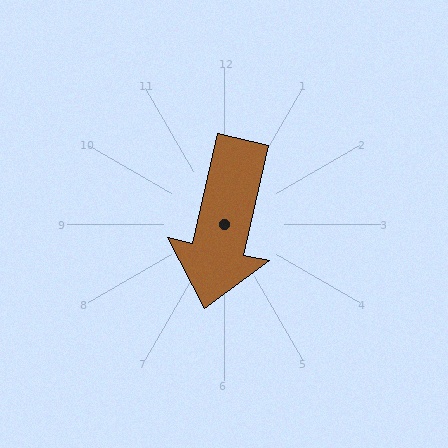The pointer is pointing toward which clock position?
Roughly 6 o'clock.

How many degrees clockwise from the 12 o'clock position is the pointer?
Approximately 193 degrees.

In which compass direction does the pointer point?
South.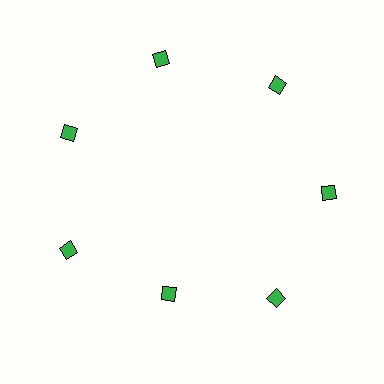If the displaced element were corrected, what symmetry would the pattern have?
It would have 7-fold rotational symmetry — the pattern would map onto itself every 51 degrees.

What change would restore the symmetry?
The symmetry would be restored by moving it outward, back onto the ring so that all 7 diamonds sit at equal angles and equal distance from the center.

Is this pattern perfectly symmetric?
No. The 7 green diamonds are arranged in a ring, but one element near the 6 o'clock position is pulled inward toward the center, breaking the 7-fold rotational symmetry.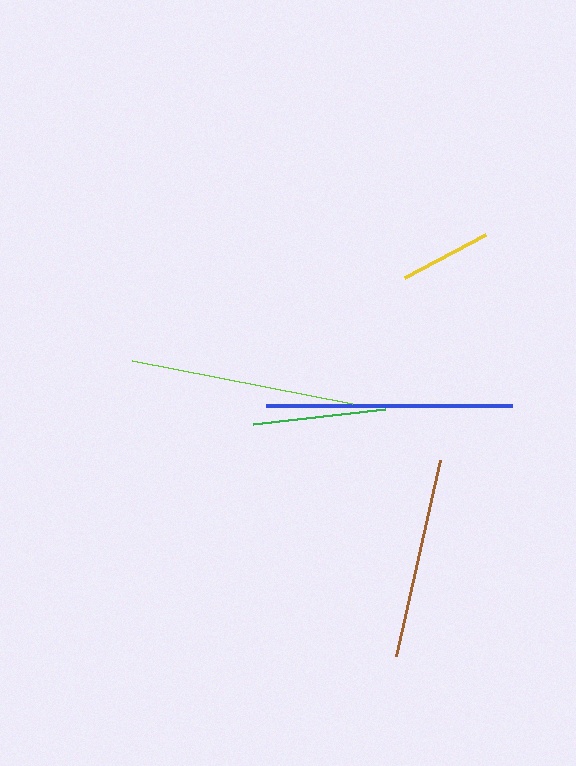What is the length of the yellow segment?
The yellow segment is approximately 92 pixels long.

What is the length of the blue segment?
The blue segment is approximately 246 pixels long.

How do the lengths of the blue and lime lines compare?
The blue and lime lines are approximately the same length.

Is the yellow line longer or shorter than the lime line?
The lime line is longer than the yellow line.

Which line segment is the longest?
The blue line is the longest at approximately 246 pixels.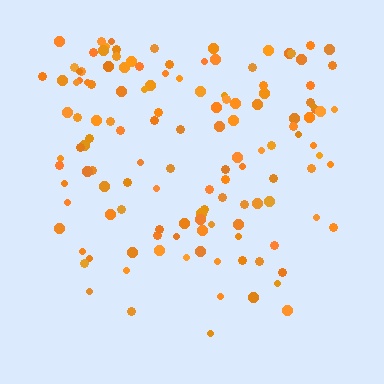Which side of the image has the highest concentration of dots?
The top.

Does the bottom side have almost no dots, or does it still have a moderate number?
Still a moderate number, just noticeably fewer than the top.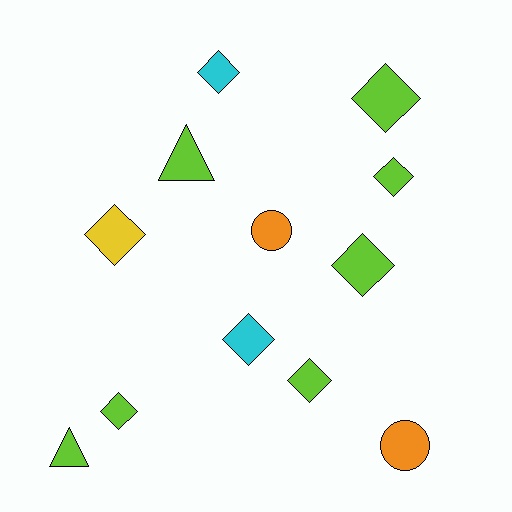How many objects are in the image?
There are 12 objects.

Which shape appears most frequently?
Diamond, with 8 objects.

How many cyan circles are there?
There are no cyan circles.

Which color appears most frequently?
Lime, with 7 objects.